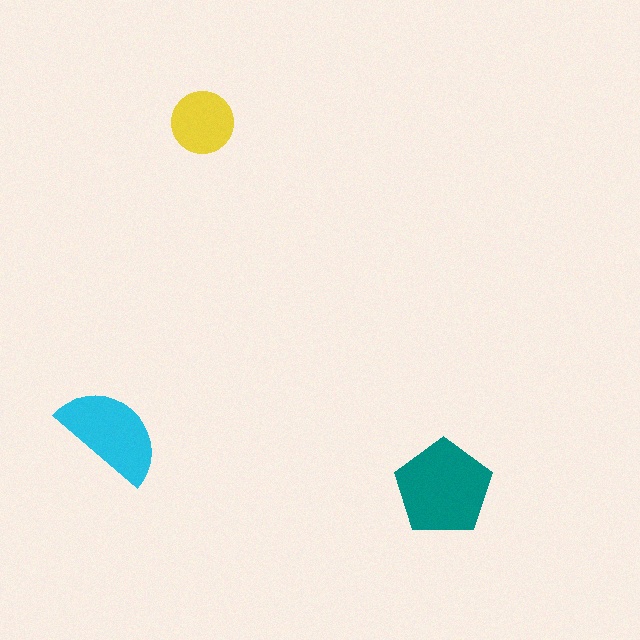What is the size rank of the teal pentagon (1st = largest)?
1st.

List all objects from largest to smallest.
The teal pentagon, the cyan semicircle, the yellow circle.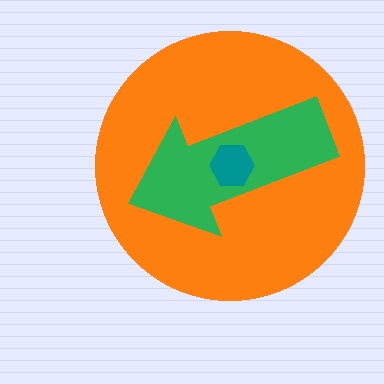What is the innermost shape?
The teal hexagon.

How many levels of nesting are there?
3.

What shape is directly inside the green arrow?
The teal hexagon.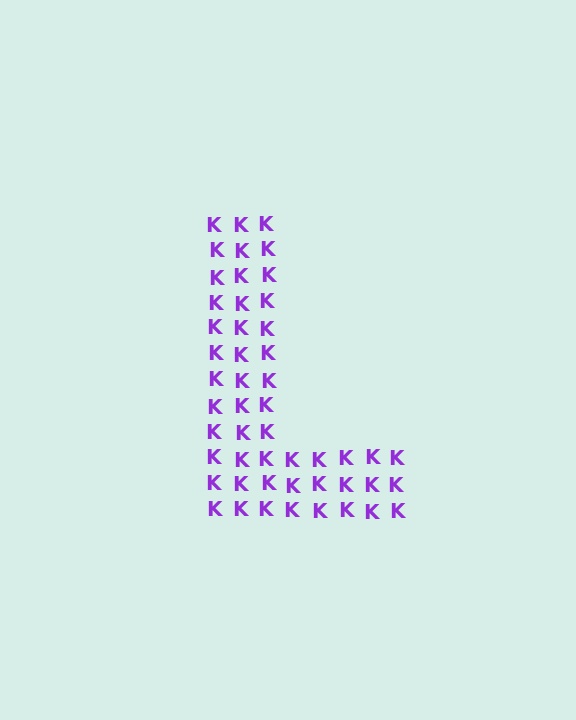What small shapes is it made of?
It is made of small letter K's.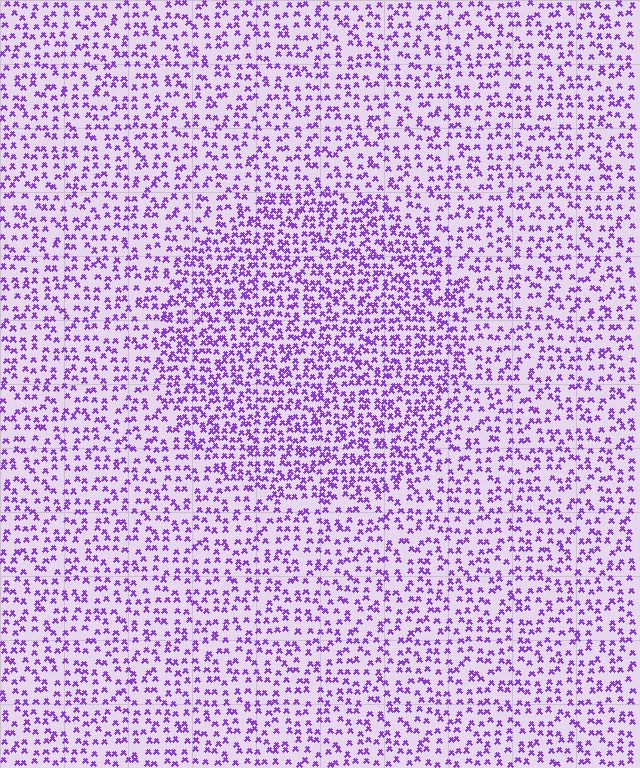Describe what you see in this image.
The image contains small purple elements arranged at two different densities. A circle-shaped region is visible where the elements are more densely packed than the surrounding area.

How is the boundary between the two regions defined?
The boundary is defined by a change in element density (approximately 1.6x ratio). All elements are the same color, size, and shape.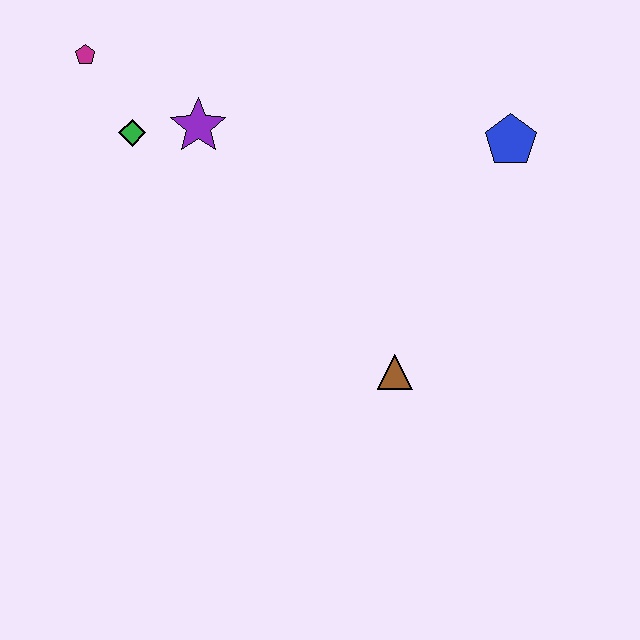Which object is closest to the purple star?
The green diamond is closest to the purple star.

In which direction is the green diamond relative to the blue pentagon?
The green diamond is to the left of the blue pentagon.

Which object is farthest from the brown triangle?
The magenta pentagon is farthest from the brown triangle.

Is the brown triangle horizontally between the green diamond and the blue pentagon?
Yes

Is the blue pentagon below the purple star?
Yes